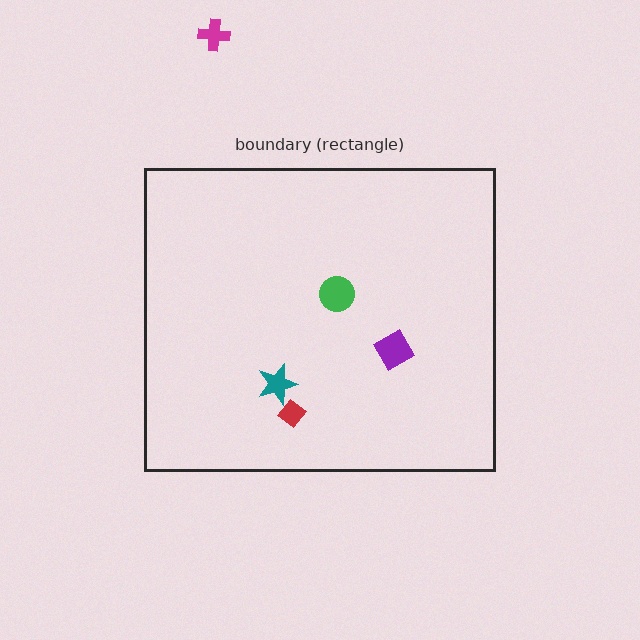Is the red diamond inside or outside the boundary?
Inside.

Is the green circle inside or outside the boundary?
Inside.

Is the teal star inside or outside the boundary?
Inside.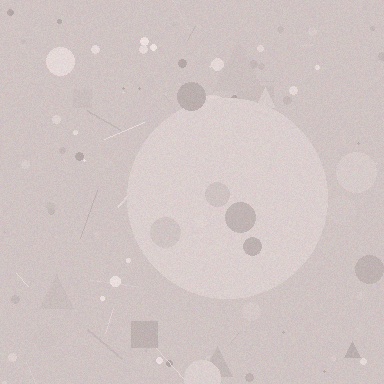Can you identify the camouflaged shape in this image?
The camouflaged shape is a circle.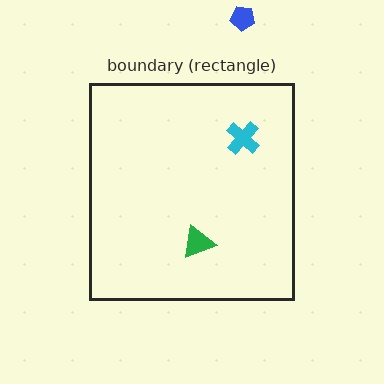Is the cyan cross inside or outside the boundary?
Inside.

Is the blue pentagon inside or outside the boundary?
Outside.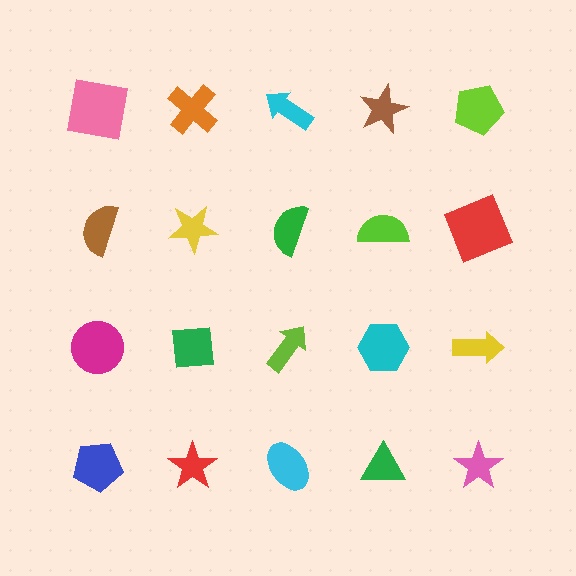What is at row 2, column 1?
A brown semicircle.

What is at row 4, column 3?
A cyan ellipse.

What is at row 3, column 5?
A yellow arrow.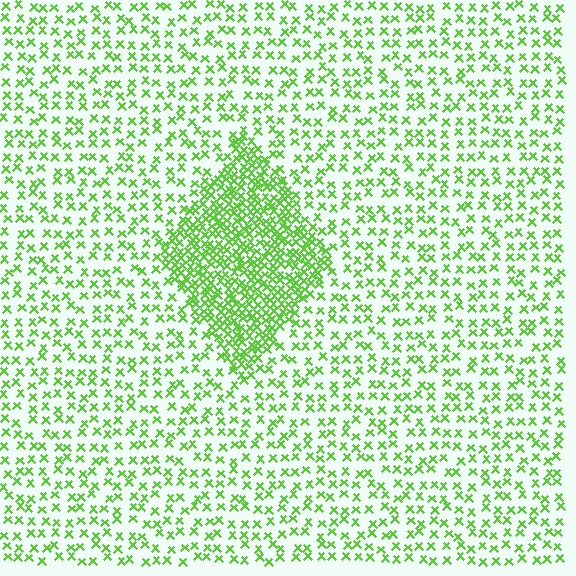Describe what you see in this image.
The image contains small lime elements arranged at two different densities. A diamond-shaped region is visible where the elements are more densely packed than the surrounding area.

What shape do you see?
I see a diamond.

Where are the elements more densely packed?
The elements are more densely packed inside the diamond boundary.